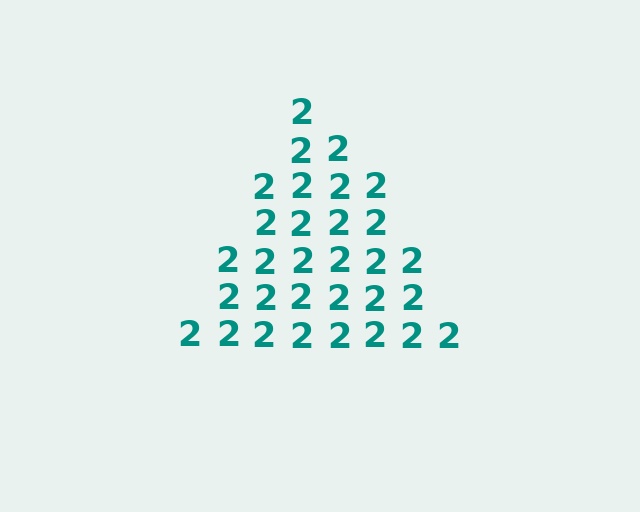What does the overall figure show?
The overall figure shows a triangle.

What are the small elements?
The small elements are digit 2's.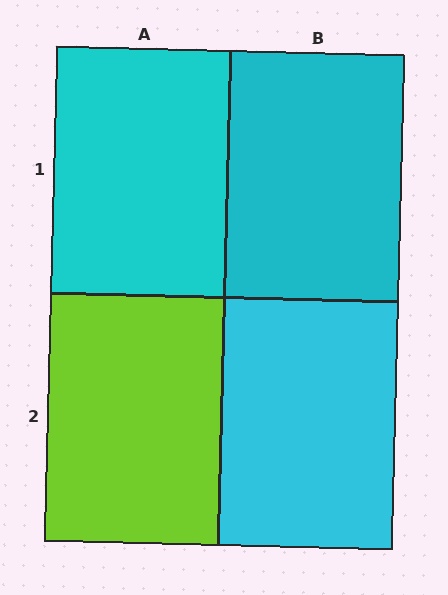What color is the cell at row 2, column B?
Cyan.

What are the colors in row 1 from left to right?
Cyan, cyan.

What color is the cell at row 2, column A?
Lime.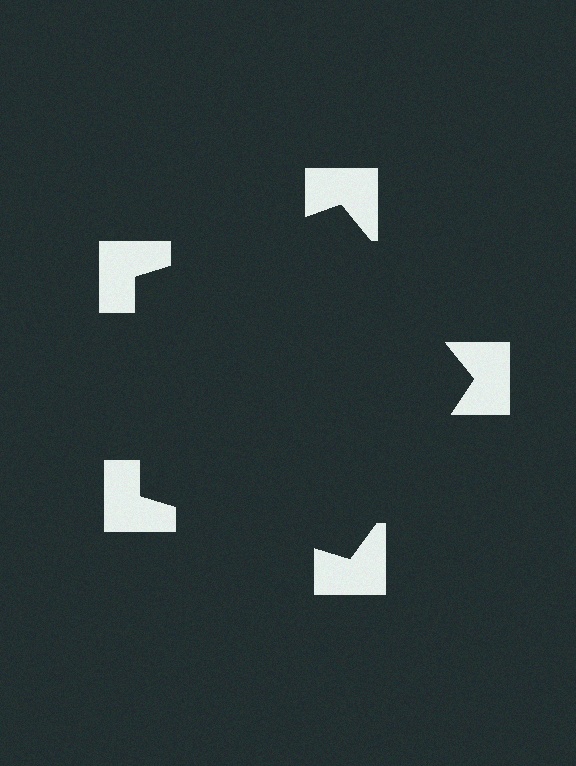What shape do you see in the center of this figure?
An illusory pentagon — its edges are inferred from the aligned wedge cuts in the notched squares, not physically drawn.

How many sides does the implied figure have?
5 sides.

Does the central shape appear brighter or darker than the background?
It typically appears slightly darker than the background, even though no actual brightness change is drawn.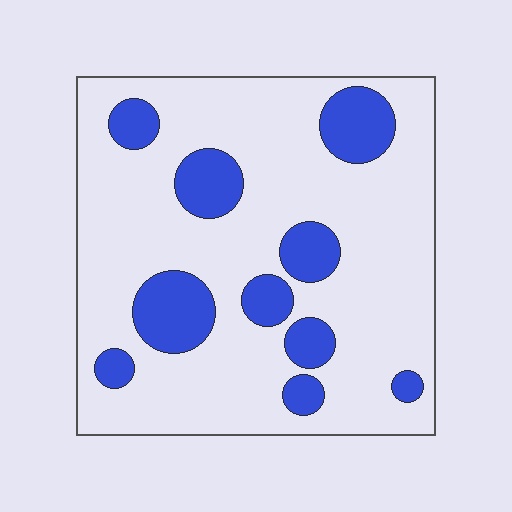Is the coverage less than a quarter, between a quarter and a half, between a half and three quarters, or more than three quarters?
Less than a quarter.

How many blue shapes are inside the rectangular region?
10.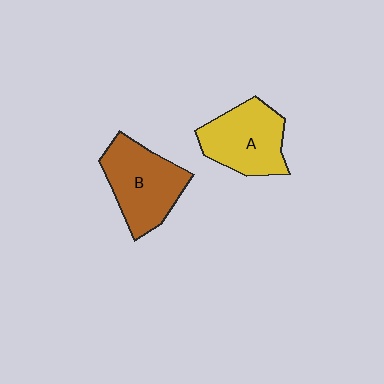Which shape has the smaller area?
Shape A (yellow).